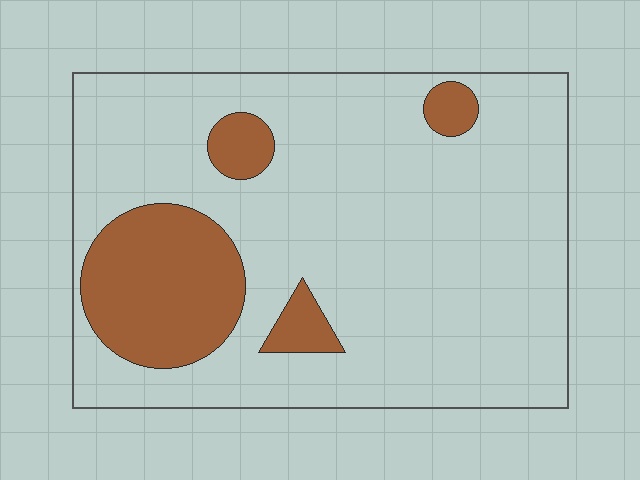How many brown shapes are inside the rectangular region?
4.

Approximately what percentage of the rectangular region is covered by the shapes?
Approximately 20%.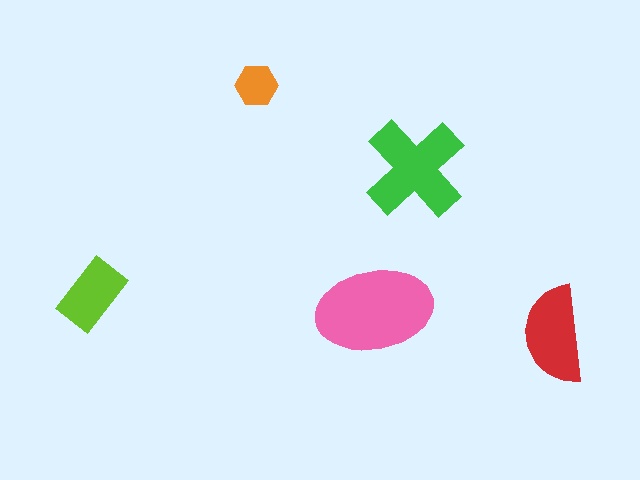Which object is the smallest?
The orange hexagon.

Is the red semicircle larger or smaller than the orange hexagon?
Larger.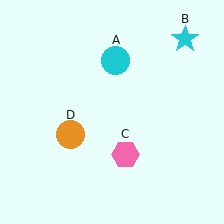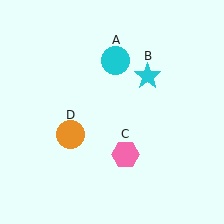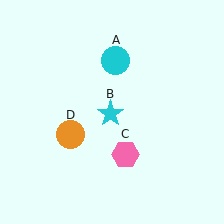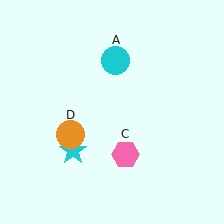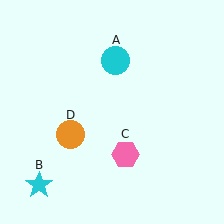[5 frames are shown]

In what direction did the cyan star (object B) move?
The cyan star (object B) moved down and to the left.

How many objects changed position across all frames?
1 object changed position: cyan star (object B).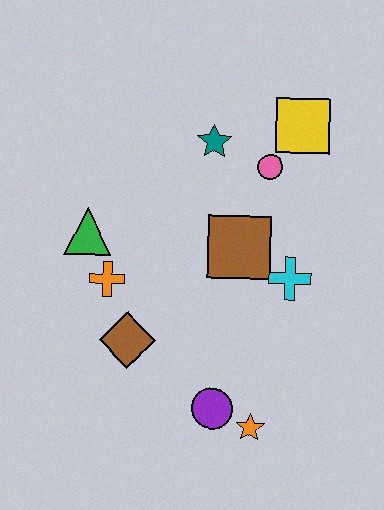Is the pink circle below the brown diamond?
No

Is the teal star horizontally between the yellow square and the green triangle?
Yes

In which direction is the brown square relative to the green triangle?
The brown square is to the right of the green triangle.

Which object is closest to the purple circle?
The orange star is closest to the purple circle.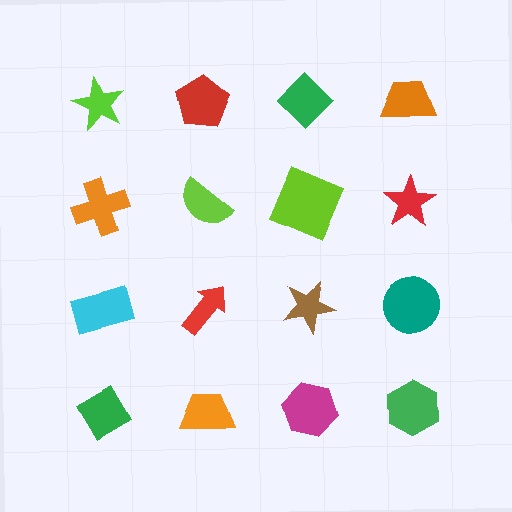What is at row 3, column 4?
A teal circle.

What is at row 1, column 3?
A green diamond.